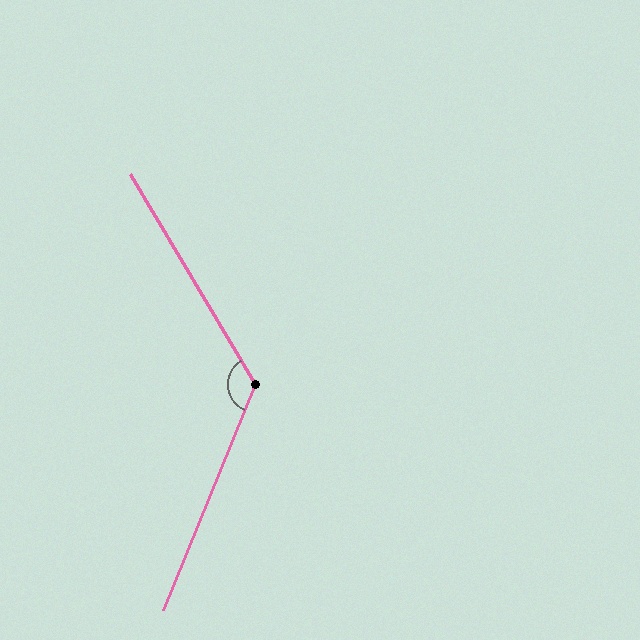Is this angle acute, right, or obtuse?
It is obtuse.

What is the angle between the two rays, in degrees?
Approximately 127 degrees.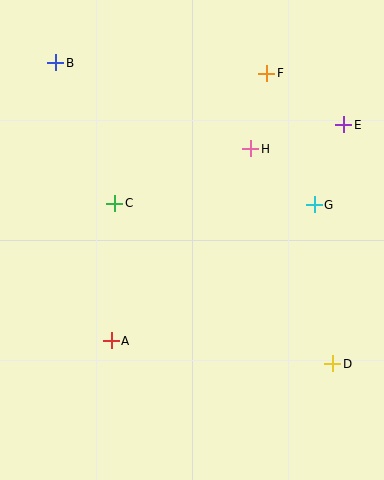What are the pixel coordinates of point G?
Point G is at (314, 205).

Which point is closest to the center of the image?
Point C at (115, 203) is closest to the center.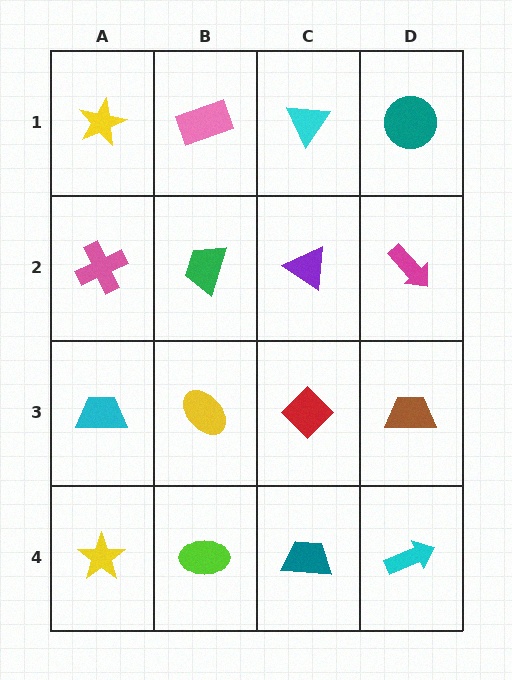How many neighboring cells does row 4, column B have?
3.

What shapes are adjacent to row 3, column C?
A purple triangle (row 2, column C), a teal trapezoid (row 4, column C), a yellow ellipse (row 3, column B), a brown trapezoid (row 3, column D).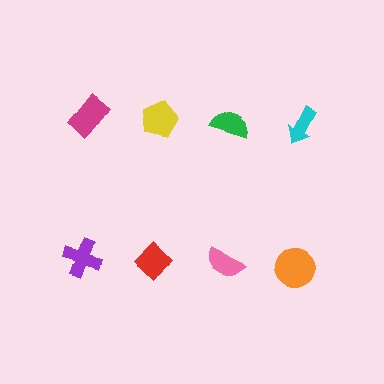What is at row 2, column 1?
A purple cross.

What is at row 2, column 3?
A pink semicircle.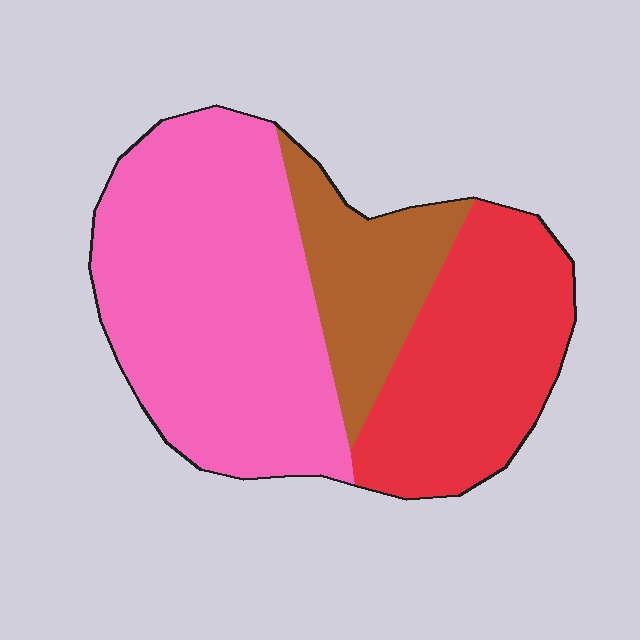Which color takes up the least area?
Brown, at roughly 20%.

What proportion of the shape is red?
Red takes up between a sixth and a third of the shape.